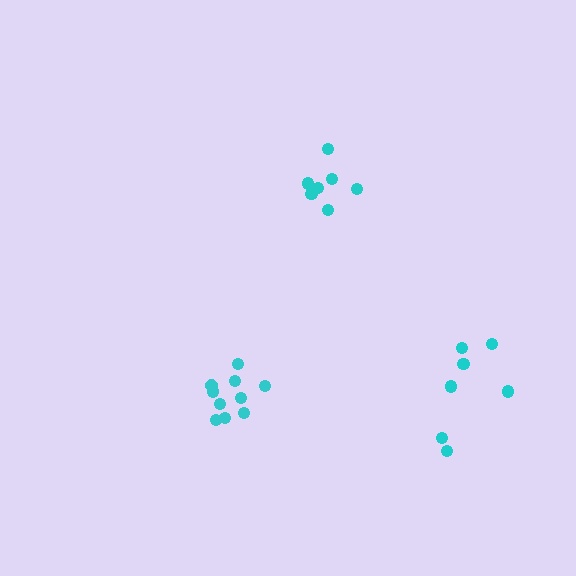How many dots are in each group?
Group 1: 10 dots, Group 2: 7 dots, Group 3: 7 dots (24 total).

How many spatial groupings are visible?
There are 3 spatial groupings.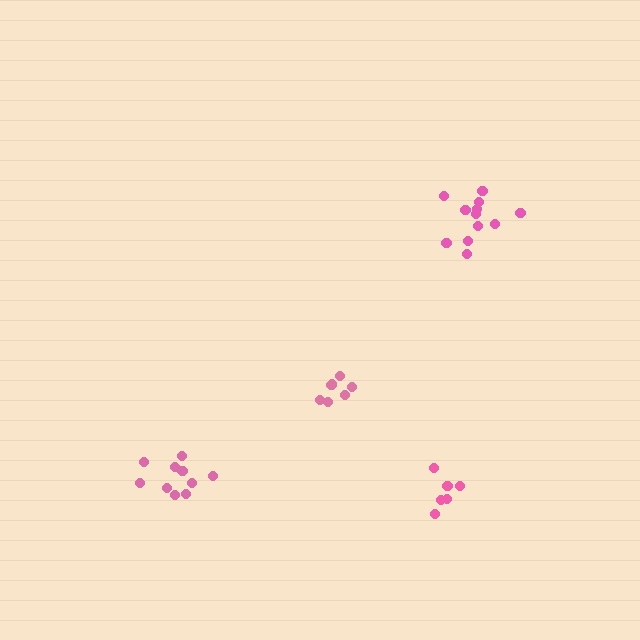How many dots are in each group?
Group 1: 8 dots, Group 2: 7 dots, Group 3: 12 dots, Group 4: 10 dots (37 total).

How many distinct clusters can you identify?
There are 4 distinct clusters.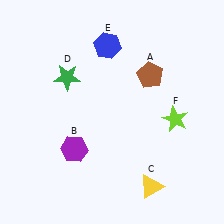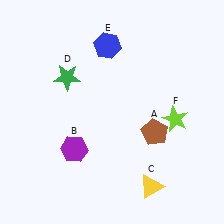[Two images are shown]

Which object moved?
The brown pentagon (A) moved down.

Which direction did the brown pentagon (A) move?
The brown pentagon (A) moved down.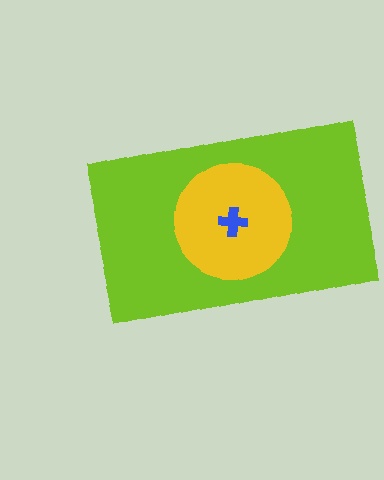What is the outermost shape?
The lime rectangle.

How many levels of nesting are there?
3.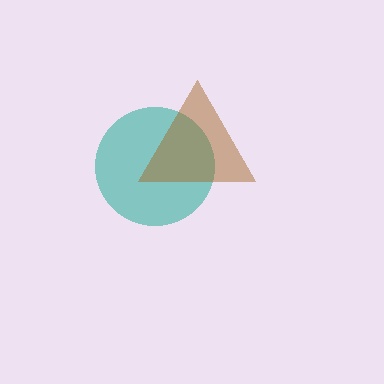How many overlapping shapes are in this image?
There are 2 overlapping shapes in the image.